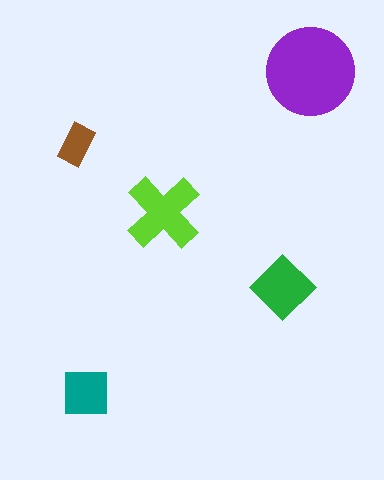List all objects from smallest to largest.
The brown rectangle, the teal square, the green diamond, the lime cross, the purple circle.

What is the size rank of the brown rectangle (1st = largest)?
5th.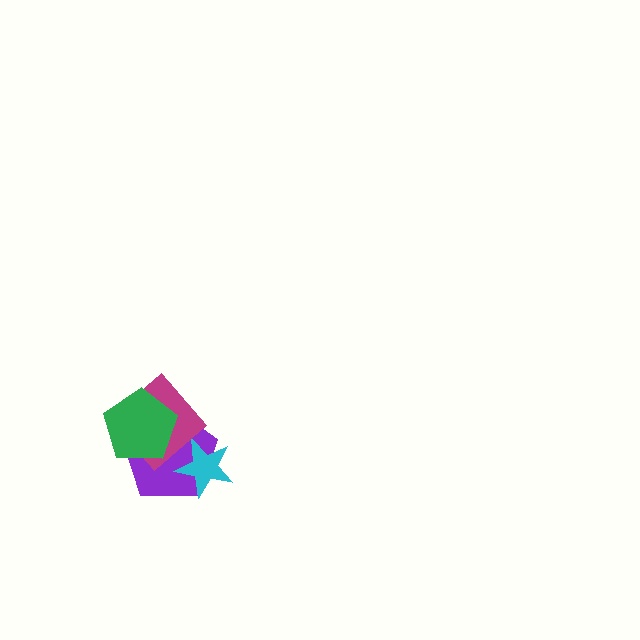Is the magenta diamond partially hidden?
Yes, it is partially covered by another shape.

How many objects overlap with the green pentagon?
2 objects overlap with the green pentagon.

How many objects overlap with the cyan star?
1 object overlaps with the cyan star.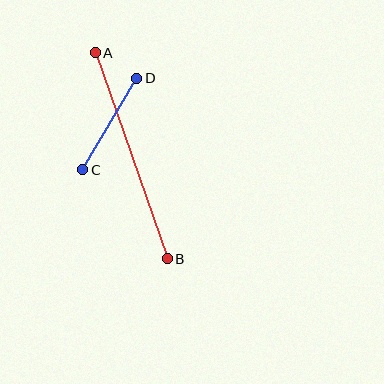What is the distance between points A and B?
The distance is approximately 218 pixels.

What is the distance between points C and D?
The distance is approximately 106 pixels.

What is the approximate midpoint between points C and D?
The midpoint is at approximately (110, 124) pixels.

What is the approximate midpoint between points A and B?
The midpoint is at approximately (131, 156) pixels.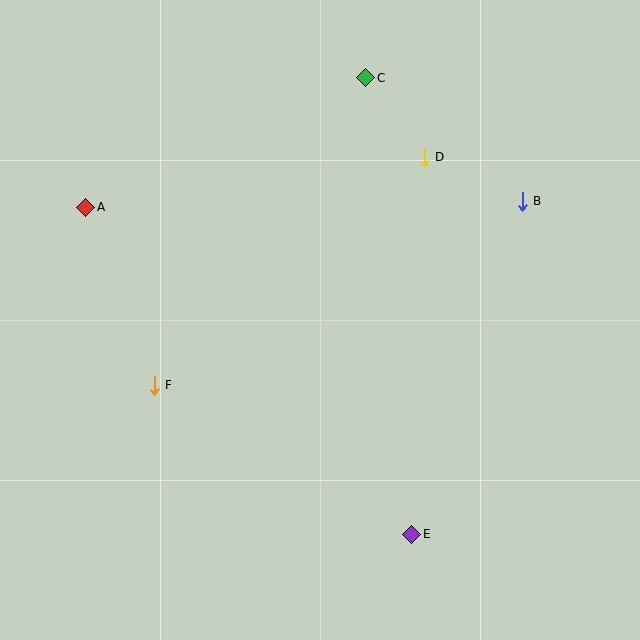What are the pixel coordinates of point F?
Point F is at (154, 385).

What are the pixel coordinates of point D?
Point D is at (424, 157).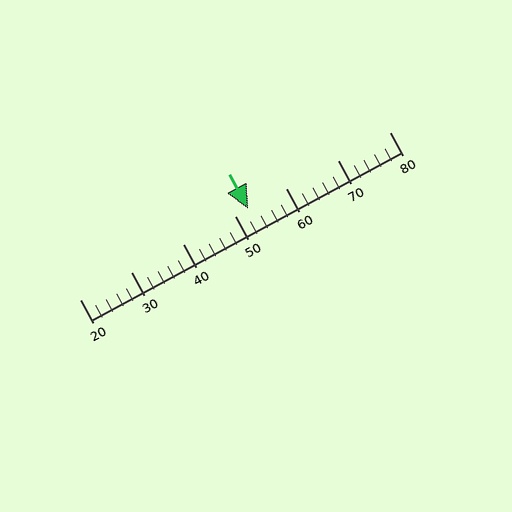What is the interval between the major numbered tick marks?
The major tick marks are spaced 10 units apart.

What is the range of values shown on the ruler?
The ruler shows values from 20 to 80.